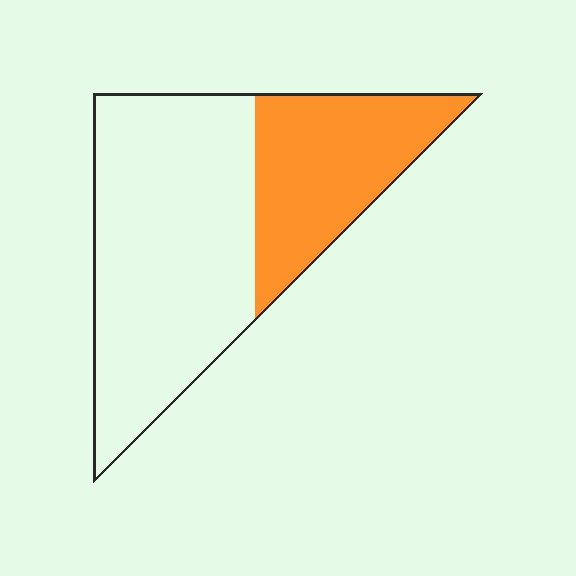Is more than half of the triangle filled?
No.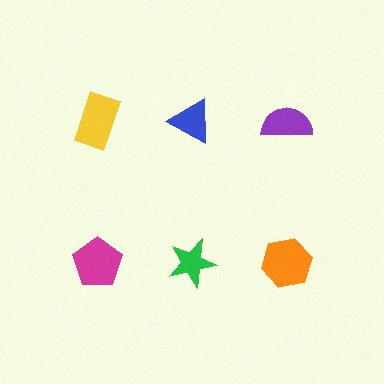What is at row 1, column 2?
A blue triangle.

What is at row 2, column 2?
A green star.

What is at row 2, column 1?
A magenta pentagon.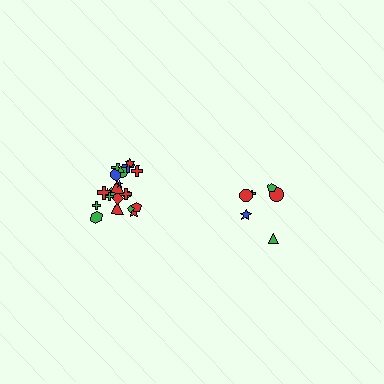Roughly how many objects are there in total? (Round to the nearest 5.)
Roughly 30 objects in total.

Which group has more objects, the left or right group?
The left group.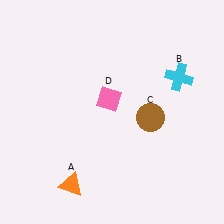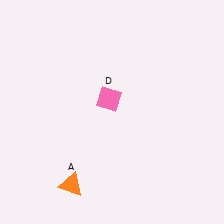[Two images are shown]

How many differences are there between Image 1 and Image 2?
There are 2 differences between the two images.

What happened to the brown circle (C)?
The brown circle (C) was removed in Image 2. It was in the bottom-right area of Image 1.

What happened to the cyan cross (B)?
The cyan cross (B) was removed in Image 2. It was in the top-right area of Image 1.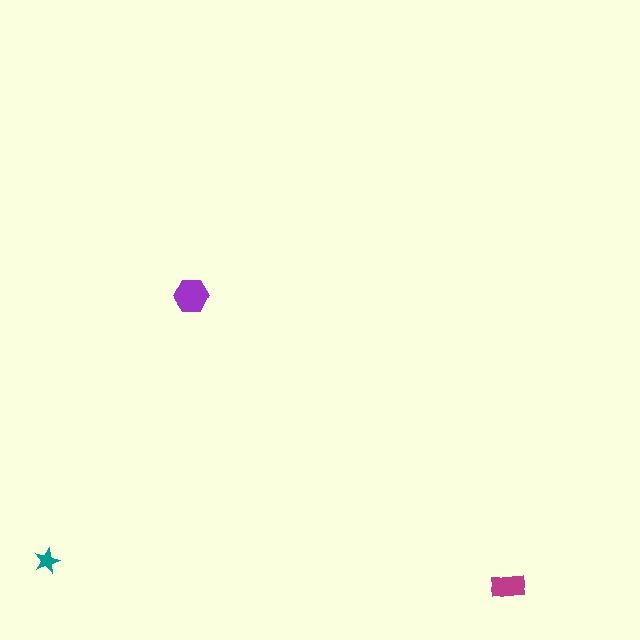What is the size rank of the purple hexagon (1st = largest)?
1st.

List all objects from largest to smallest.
The purple hexagon, the magenta rectangle, the teal star.